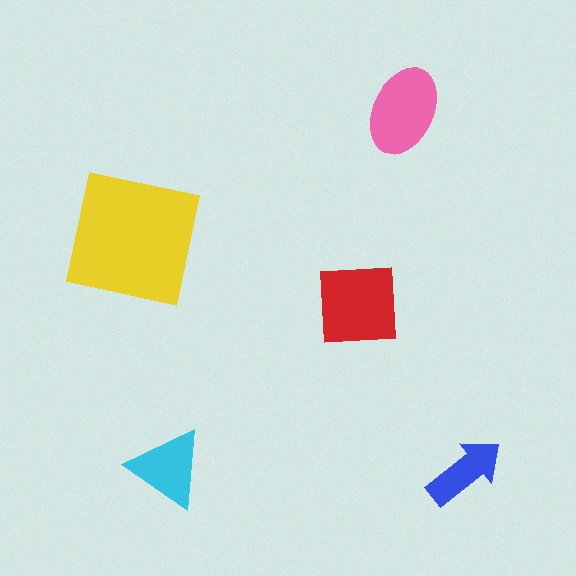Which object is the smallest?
The blue arrow.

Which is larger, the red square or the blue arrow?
The red square.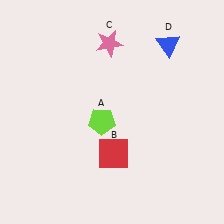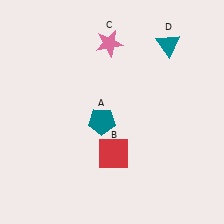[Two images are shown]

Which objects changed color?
A changed from lime to teal. D changed from blue to teal.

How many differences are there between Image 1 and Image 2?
There are 2 differences between the two images.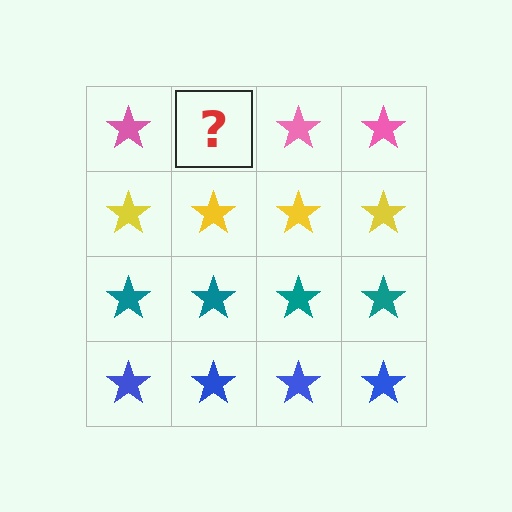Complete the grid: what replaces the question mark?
The question mark should be replaced with a pink star.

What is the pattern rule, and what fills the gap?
The rule is that each row has a consistent color. The gap should be filled with a pink star.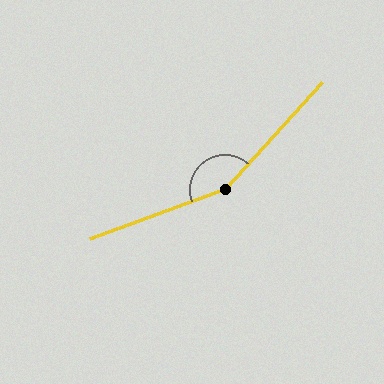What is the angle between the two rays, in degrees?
Approximately 152 degrees.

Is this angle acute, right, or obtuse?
It is obtuse.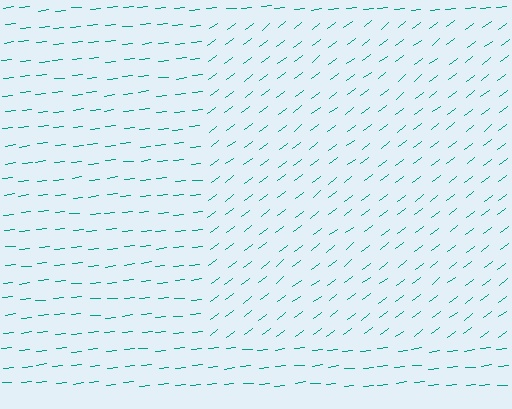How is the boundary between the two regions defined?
The boundary is defined purely by a change in line orientation (approximately 32 degrees difference). All lines are the same color and thickness.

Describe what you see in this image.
The image is filled with small teal line segments. A rectangle region in the image has lines oriented differently from the surrounding lines, creating a visible texture boundary.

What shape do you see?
I see a rectangle.